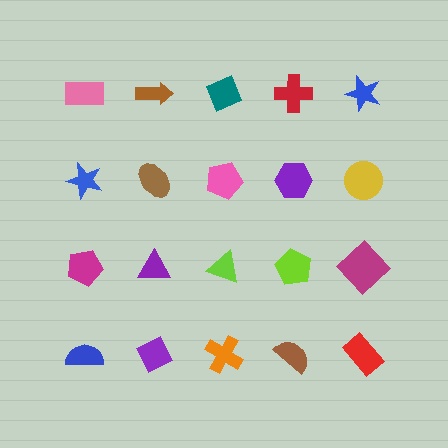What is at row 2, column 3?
A pink pentagon.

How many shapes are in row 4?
5 shapes.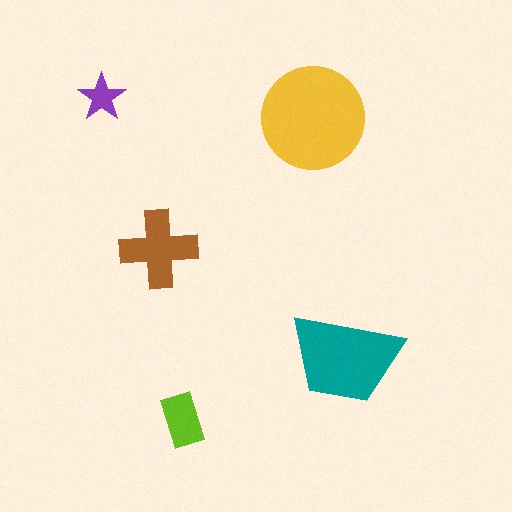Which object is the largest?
The yellow circle.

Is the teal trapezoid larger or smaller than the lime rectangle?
Larger.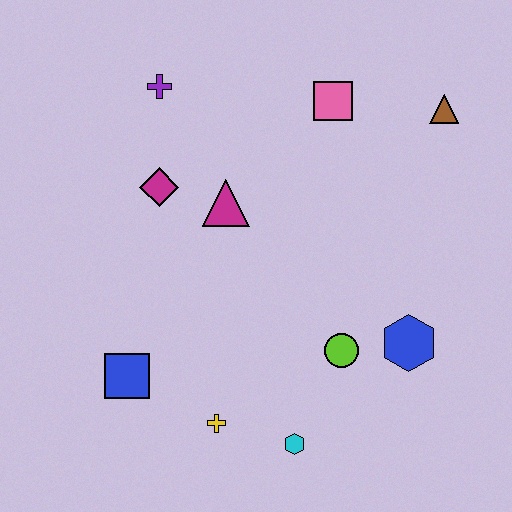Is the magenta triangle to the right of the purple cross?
Yes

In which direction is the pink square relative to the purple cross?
The pink square is to the right of the purple cross.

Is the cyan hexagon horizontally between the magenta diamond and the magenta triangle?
No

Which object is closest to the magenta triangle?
The magenta diamond is closest to the magenta triangle.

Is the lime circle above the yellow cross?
Yes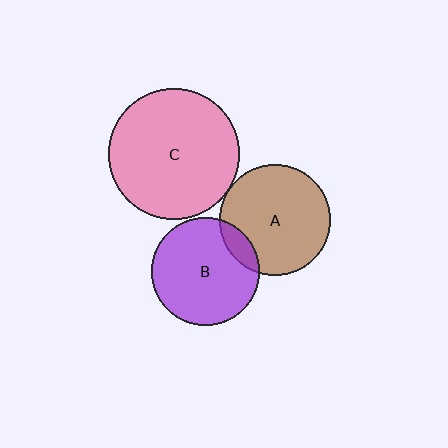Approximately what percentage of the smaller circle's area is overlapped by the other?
Approximately 10%.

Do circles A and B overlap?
Yes.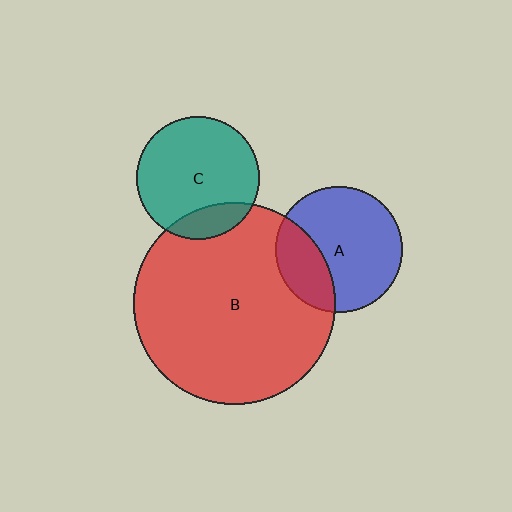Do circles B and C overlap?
Yes.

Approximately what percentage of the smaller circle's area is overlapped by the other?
Approximately 15%.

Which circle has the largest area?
Circle B (red).